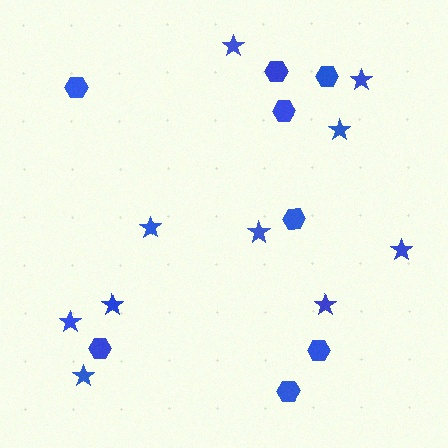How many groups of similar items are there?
There are 2 groups: one group of hexagons (8) and one group of stars (10).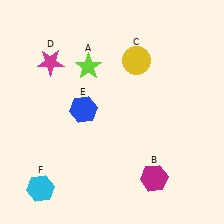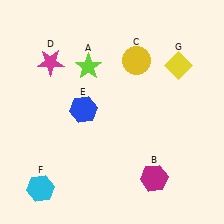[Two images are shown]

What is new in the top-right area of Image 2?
A yellow diamond (G) was added in the top-right area of Image 2.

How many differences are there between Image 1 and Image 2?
There is 1 difference between the two images.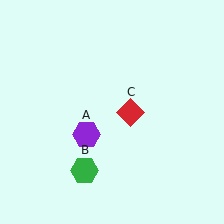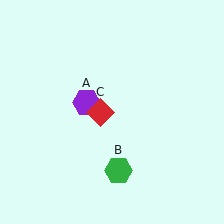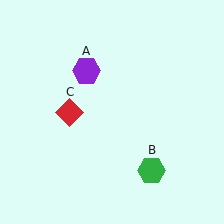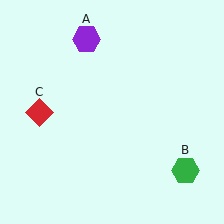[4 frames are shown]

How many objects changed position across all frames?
3 objects changed position: purple hexagon (object A), green hexagon (object B), red diamond (object C).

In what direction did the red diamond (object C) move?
The red diamond (object C) moved left.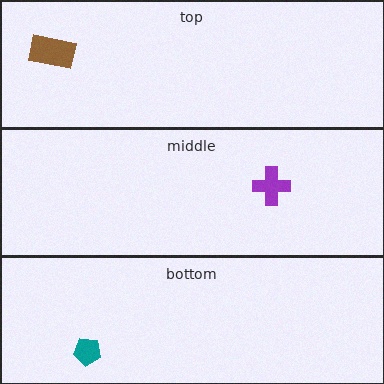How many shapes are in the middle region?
1.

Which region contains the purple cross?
The middle region.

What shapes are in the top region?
The brown rectangle.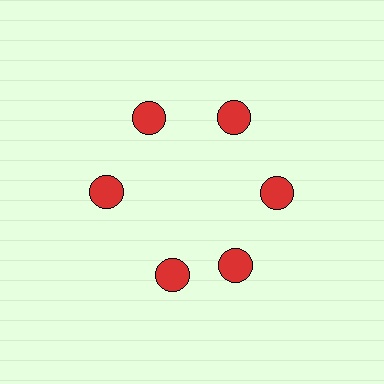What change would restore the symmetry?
The symmetry would be restored by rotating it back into even spacing with its neighbors so that all 6 circles sit at equal angles and equal distance from the center.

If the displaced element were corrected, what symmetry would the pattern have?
It would have 6-fold rotational symmetry — the pattern would map onto itself every 60 degrees.